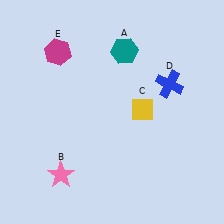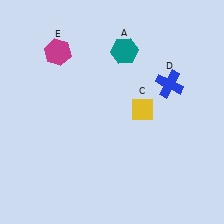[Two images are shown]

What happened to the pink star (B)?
The pink star (B) was removed in Image 2. It was in the bottom-left area of Image 1.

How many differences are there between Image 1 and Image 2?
There is 1 difference between the two images.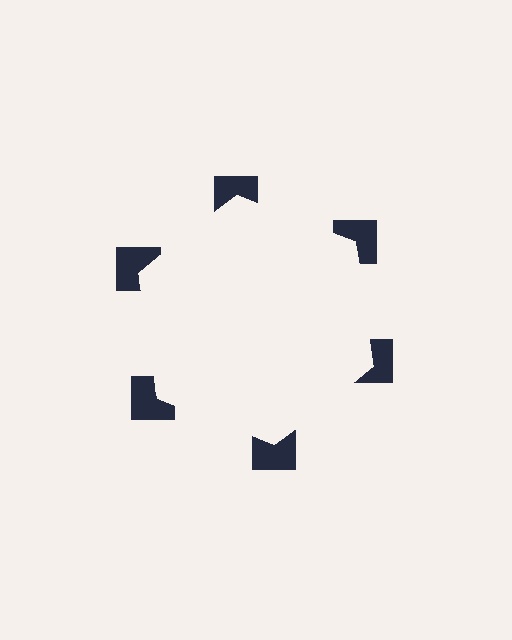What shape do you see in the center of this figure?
An illusory hexagon — its edges are inferred from the aligned wedge cuts in the notched squares, not physically drawn.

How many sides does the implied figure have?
6 sides.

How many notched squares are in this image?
There are 6 — one at each vertex of the illusory hexagon.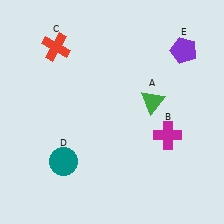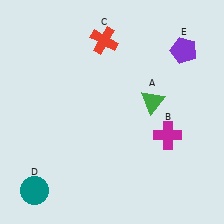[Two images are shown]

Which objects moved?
The objects that moved are: the red cross (C), the teal circle (D).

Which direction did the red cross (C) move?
The red cross (C) moved right.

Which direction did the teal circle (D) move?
The teal circle (D) moved left.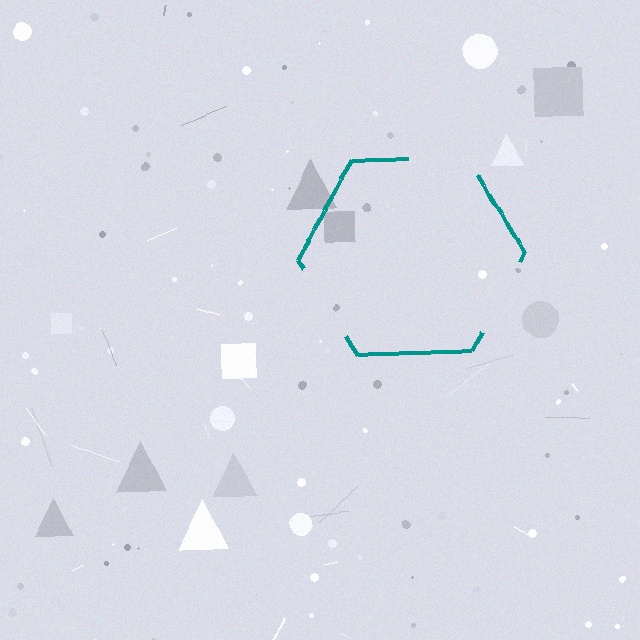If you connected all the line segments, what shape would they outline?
They would outline a hexagon.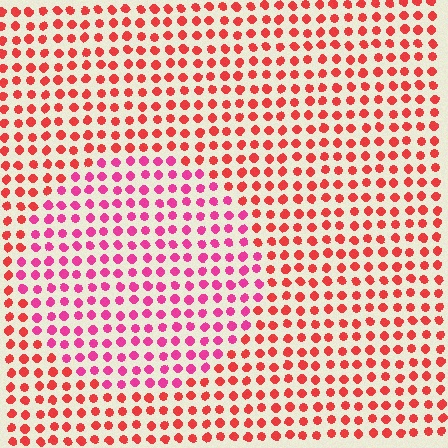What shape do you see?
I see a circle.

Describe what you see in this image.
The image is filled with small red elements in a uniform arrangement. A circle-shaped region is visible where the elements are tinted to a slightly different hue, forming a subtle color boundary.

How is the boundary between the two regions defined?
The boundary is defined purely by a slight shift in hue (about 33 degrees). Spacing, size, and orientation are identical on both sides.